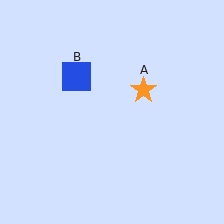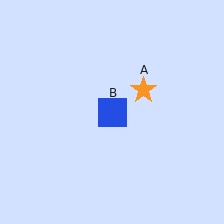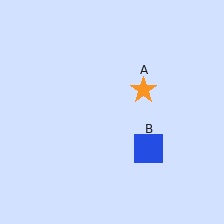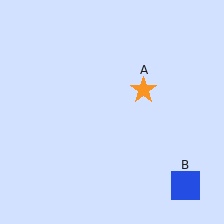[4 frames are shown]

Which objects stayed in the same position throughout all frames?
Orange star (object A) remained stationary.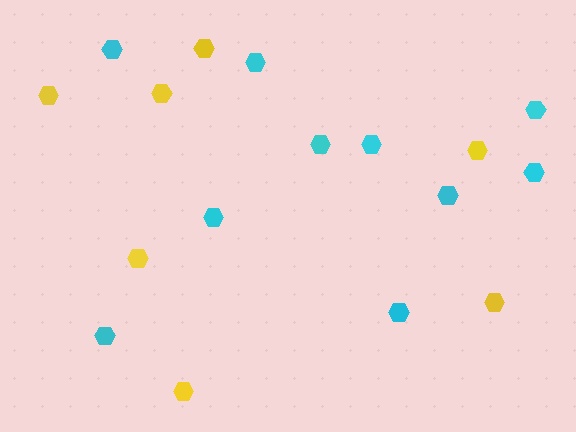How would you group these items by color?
There are 2 groups: one group of cyan hexagons (10) and one group of yellow hexagons (7).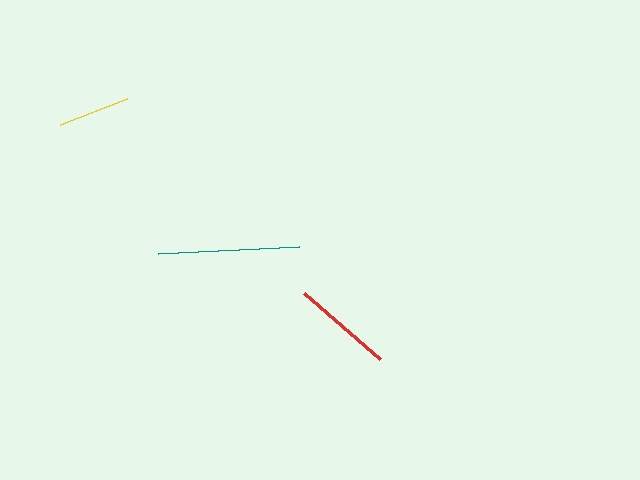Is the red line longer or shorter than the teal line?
The teal line is longer than the red line.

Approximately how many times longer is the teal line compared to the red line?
The teal line is approximately 1.4 times the length of the red line.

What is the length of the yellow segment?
The yellow segment is approximately 72 pixels long.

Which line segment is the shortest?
The yellow line is the shortest at approximately 72 pixels.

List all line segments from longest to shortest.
From longest to shortest: teal, red, yellow.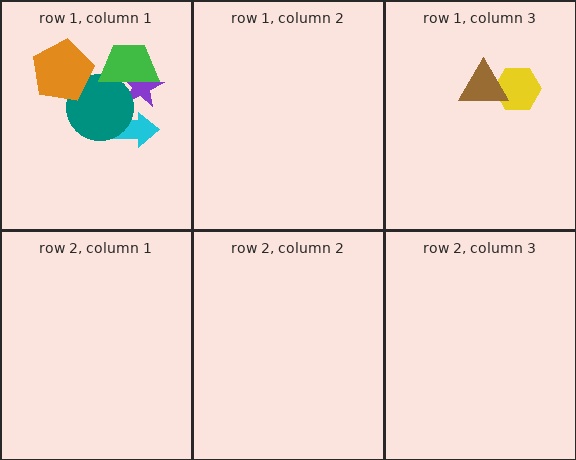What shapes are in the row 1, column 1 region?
The purple star, the cyan arrow, the teal circle, the orange pentagon, the green trapezoid.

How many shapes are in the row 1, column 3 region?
2.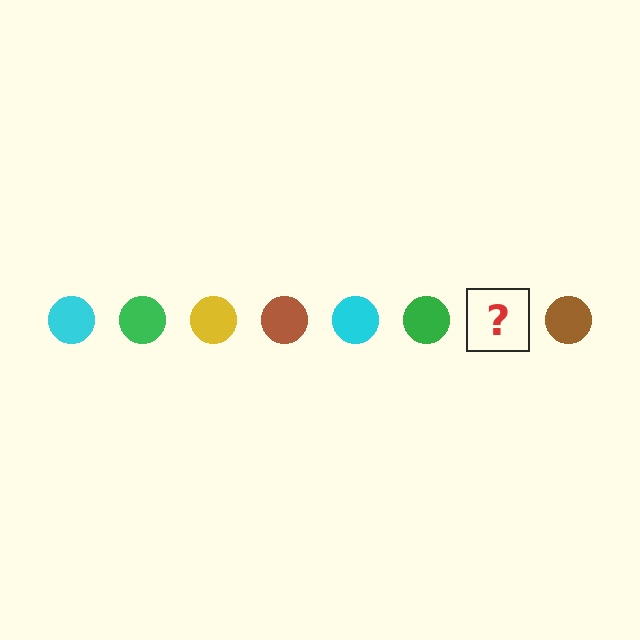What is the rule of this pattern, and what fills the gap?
The rule is that the pattern cycles through cyan, green, yellow, brown circles. The gap should be filled with a yellow circle.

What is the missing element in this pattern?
The missing element is a yellow circle.